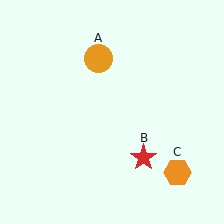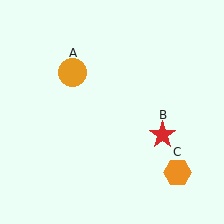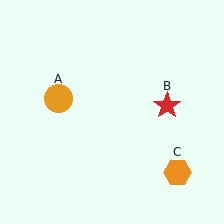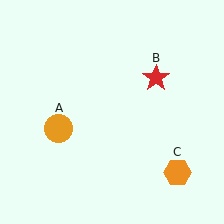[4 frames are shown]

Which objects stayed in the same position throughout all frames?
Orange hexagon (object C) remained stationary.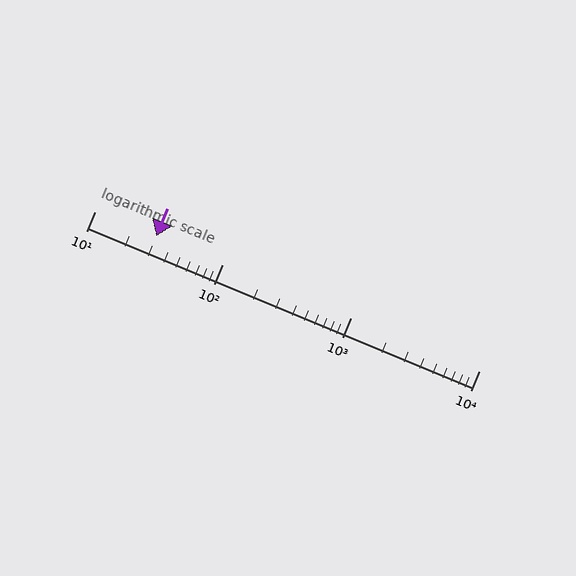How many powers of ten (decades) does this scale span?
The scale spans 3 decades, from 10 to 10000.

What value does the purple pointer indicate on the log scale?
The pointer indicates approximately 30.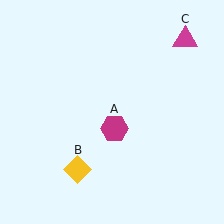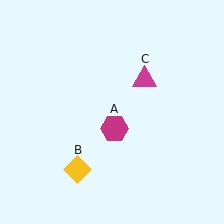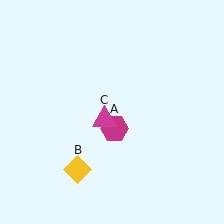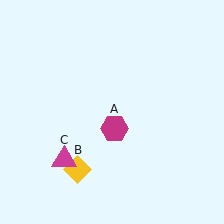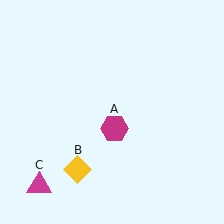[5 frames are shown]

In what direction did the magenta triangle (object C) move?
The magenta triangle (object C) moved down and to the left.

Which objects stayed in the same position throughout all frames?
Magenta hexagon (object A) and yellow diamond (object B) remained stationary.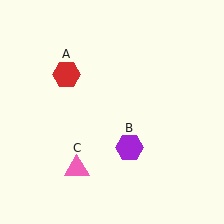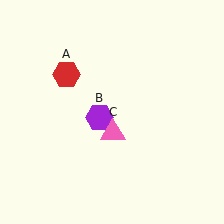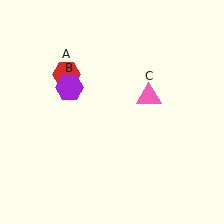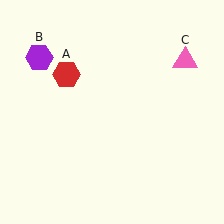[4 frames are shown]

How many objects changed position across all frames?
2 objects changed position: purple hexagon (object B), pink triangle (object C).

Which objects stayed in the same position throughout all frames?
Red hexagon (object A) remained stationary.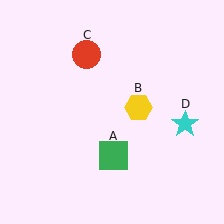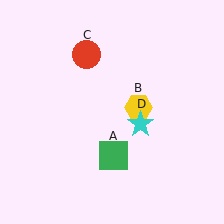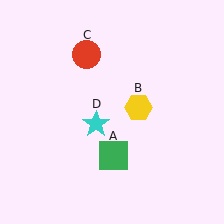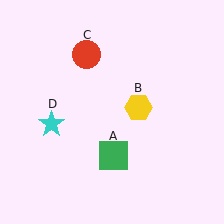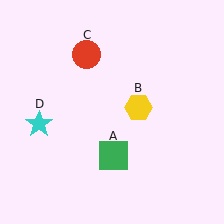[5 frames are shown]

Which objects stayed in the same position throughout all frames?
Green square (object A) and yellow hexagon (object B) and red circle (object C) remained stationary.